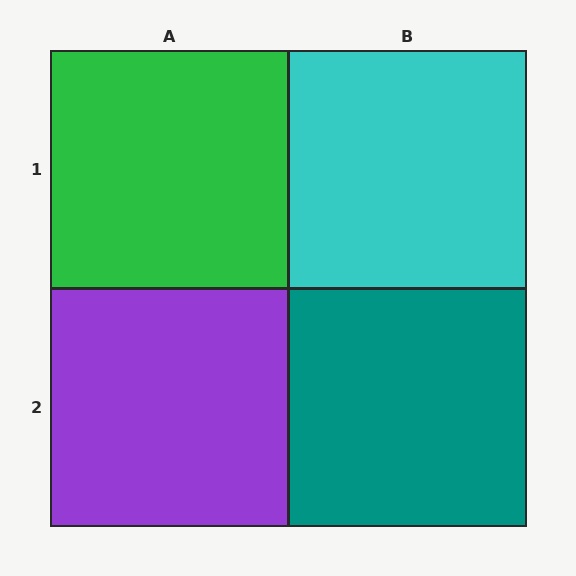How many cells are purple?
1 cell is purple.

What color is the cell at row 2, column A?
Purple.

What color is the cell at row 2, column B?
Teal.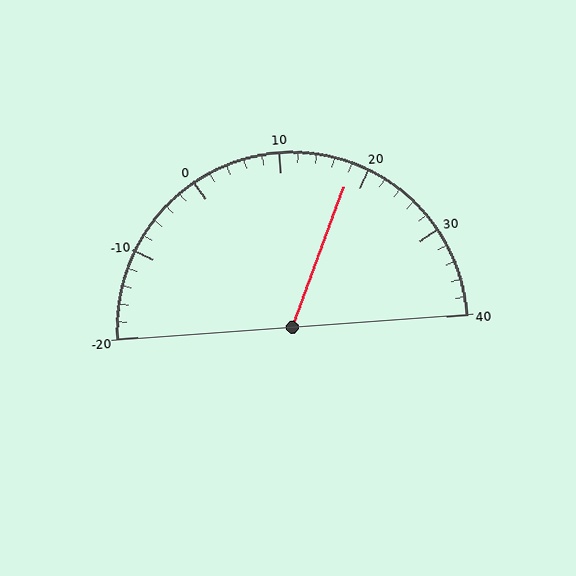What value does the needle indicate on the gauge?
The needle indicates approximately 18.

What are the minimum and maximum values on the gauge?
The gauge ranges from -20 to 40.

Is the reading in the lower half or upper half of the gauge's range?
The reading is in the upper half of the range (-20 to 40).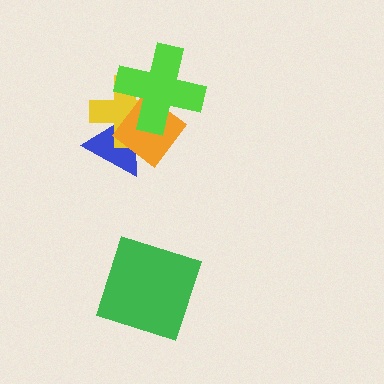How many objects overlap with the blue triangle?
3 objects overlap with the blue triangle.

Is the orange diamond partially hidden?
Yes, it is partially covered by another shape.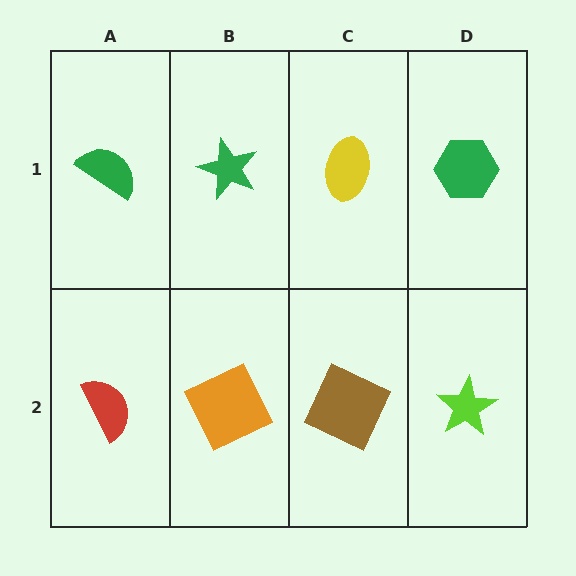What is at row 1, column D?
A green hexagon.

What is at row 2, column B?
An orange square.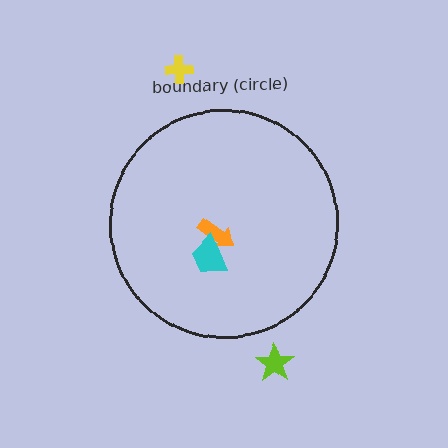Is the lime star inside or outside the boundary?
Outside.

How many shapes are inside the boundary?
2 inside, 2 outside.